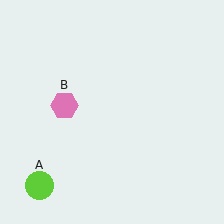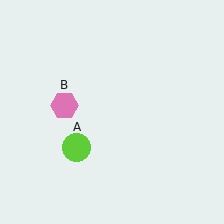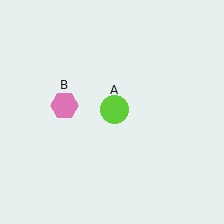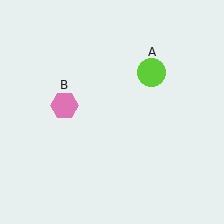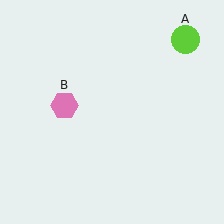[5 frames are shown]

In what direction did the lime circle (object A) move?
The lime circle (object A) moved up and to the right.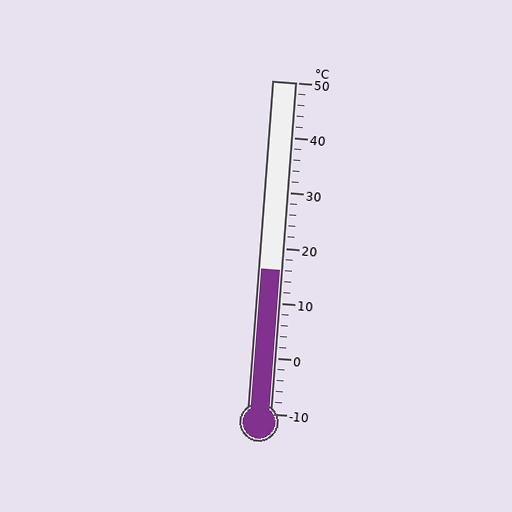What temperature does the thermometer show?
The thermometer shows approximately 16°C.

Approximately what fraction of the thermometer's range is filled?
The thermometer is filled to approximately 45% of its range.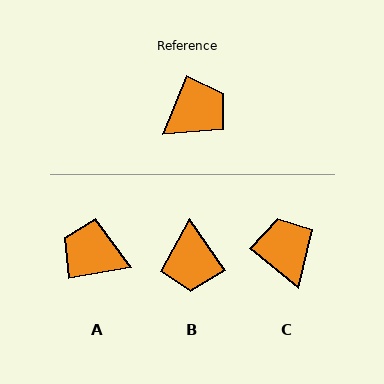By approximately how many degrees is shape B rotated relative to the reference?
Approximately 123 degrees clockwise.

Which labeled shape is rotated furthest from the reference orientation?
B, about 123 degrees away.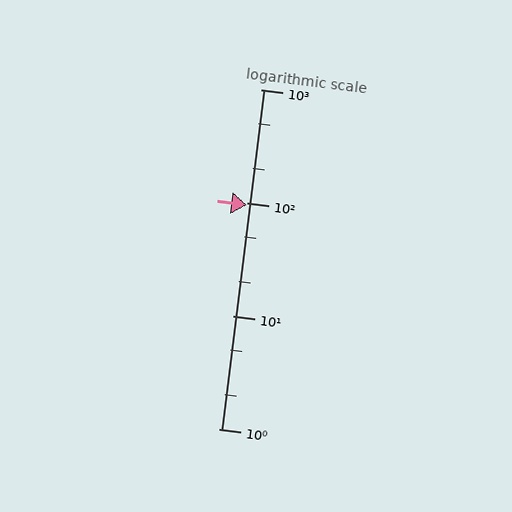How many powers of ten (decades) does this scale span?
The scale spans 3 decades, from 1 to 1000.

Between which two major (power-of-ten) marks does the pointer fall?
The pointer is between 10 and 100.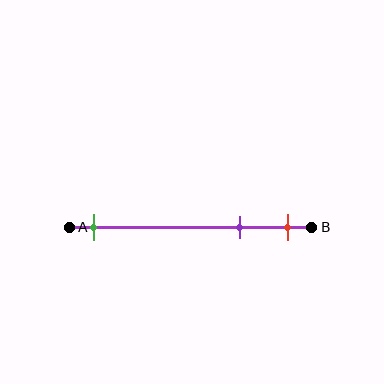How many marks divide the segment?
There are 3 marks dividing the segment.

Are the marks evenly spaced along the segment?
No, the marks are not evenly spaced.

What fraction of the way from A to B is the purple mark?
The purple mark is approximately 70% (0.7) of the way from A to B.